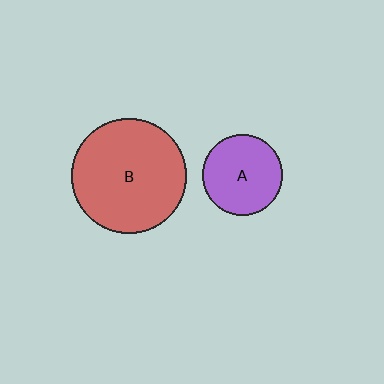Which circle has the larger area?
Circle B (red).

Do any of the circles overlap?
No, none of the circles overlap.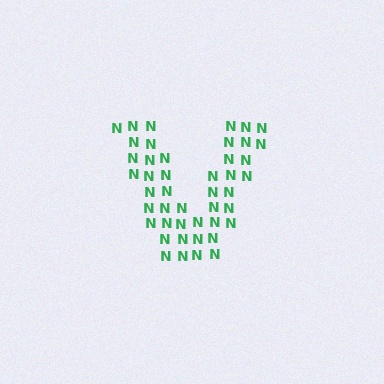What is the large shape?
The large shape is the letter V.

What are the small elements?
The small elements are letter N's.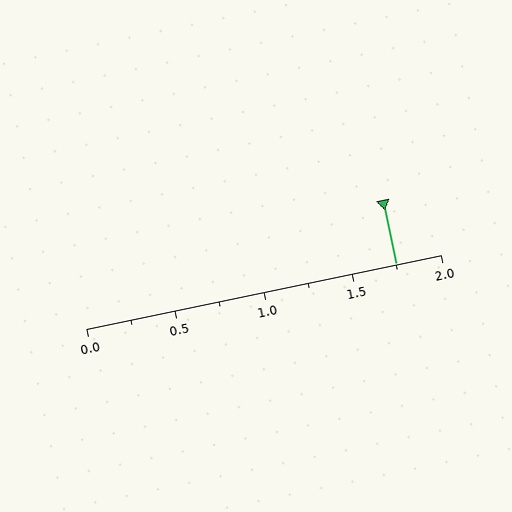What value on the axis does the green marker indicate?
The marker indicates approximately 1.75.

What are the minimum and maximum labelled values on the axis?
The axis runs from 0.0 to 2.0.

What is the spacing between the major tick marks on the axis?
The major ticks are spaced 0.5 apart.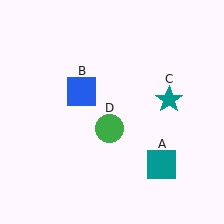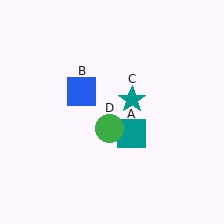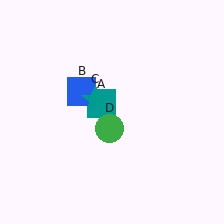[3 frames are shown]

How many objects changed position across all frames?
2 objects changed position: teal square (object A), teal star (object C).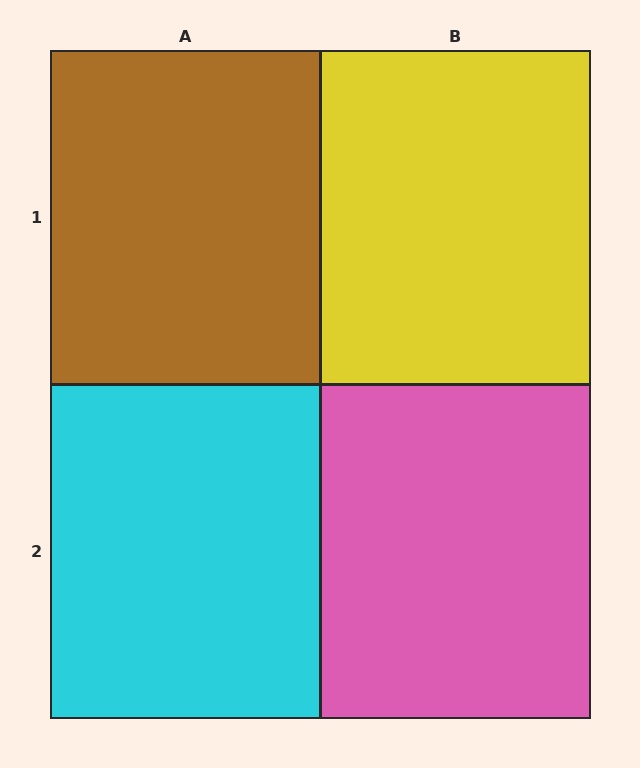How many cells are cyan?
1 cell is cyan.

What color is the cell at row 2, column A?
Cyan.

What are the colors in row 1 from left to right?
Brown, yellow.